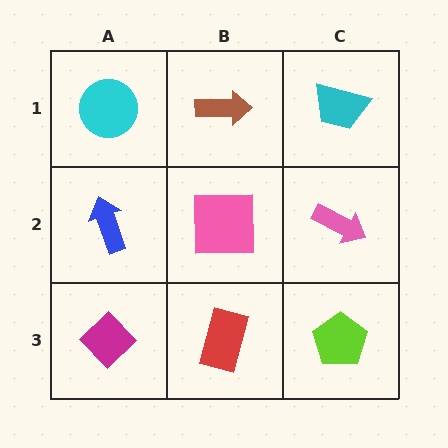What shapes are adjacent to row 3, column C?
A pink arrow (row 2, column C), a red rectangle (row 3, column B).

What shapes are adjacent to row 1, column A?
A blue arrow (row 2, column A), a brown arrow (row 1, column B).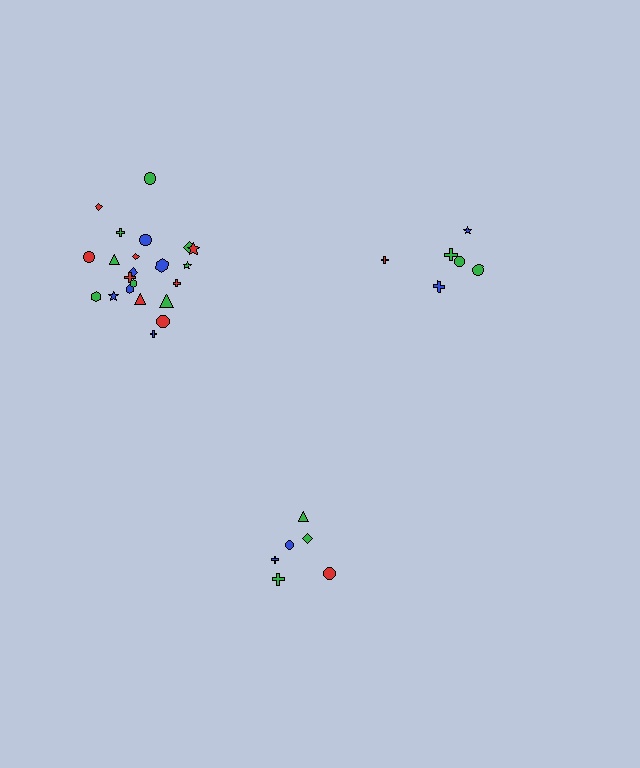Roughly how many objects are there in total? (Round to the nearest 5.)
Roughly 35 objects in total.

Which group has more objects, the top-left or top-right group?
The top-left group.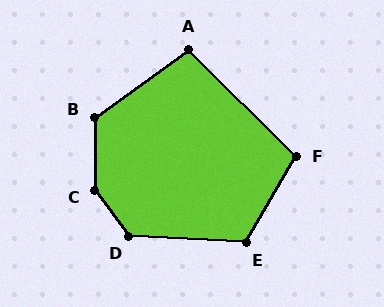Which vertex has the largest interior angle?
C, at approximately 144 degrees.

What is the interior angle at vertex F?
Approximately 105 degrees (obtuse).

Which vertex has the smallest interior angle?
A, at approximately 99 degrees.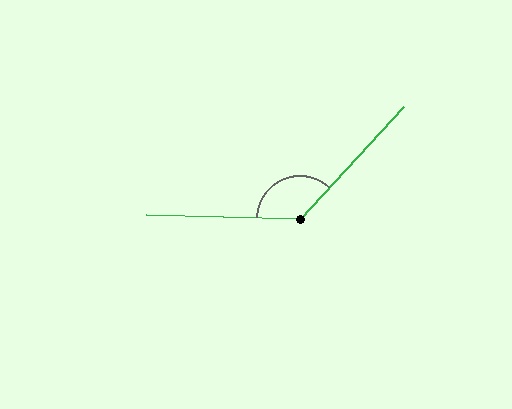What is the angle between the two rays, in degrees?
Approximately 131 degrees.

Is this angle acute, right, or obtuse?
It is obtuse.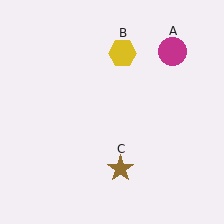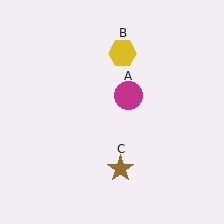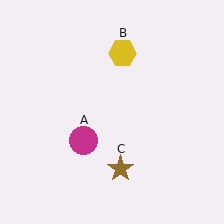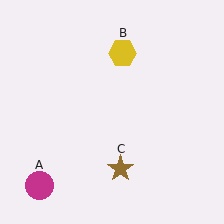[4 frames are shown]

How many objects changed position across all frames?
1 object changed position: magenta circle (object A).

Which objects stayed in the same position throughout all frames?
Yellow hexagon (object B) and brown star (object C) remained stationary.